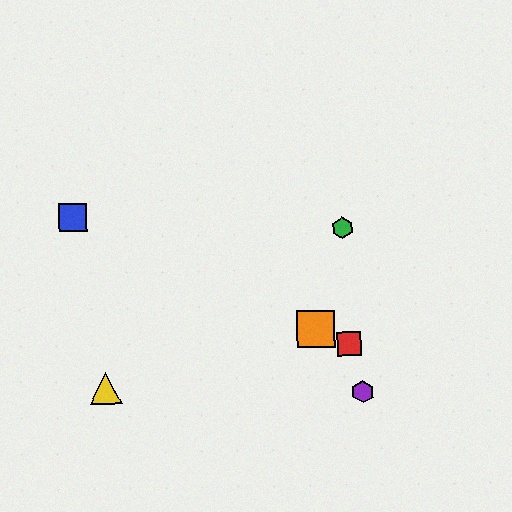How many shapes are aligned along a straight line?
3 shapes (the red square, the blue square, the orange square) are aligned along a straight line.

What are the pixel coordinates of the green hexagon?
The green hexagon is at (342, 228).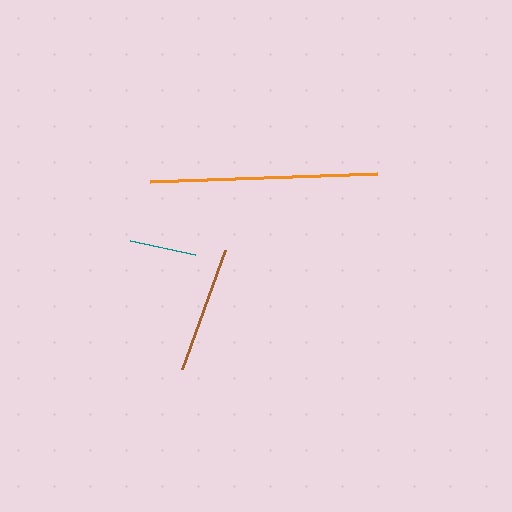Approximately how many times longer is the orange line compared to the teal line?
The orange line is approximately 3.5 times the length of the teal line.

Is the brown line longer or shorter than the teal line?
The brown line is longer than the teal line.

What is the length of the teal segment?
The teal segment is approximately 66 pixels long.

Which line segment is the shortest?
The teal line is the shortest at approximately 66 pixels.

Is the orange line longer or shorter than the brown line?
The orange line is longer than the brown line.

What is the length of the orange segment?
The orange segment is approximately 227 pixels long.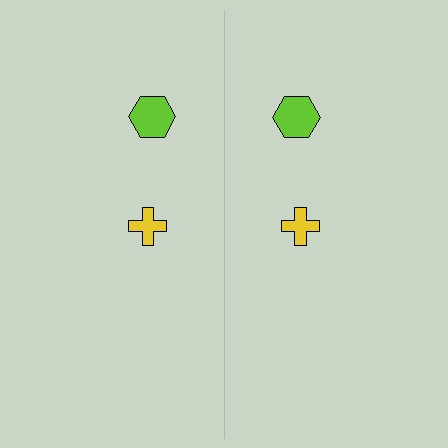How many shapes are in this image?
There are 4 shapes in this image.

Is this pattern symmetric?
Yes, this pattern has bilateral (reflection) symmetry.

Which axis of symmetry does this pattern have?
The pattern has a vertical axis of symmetry running through the center of the image.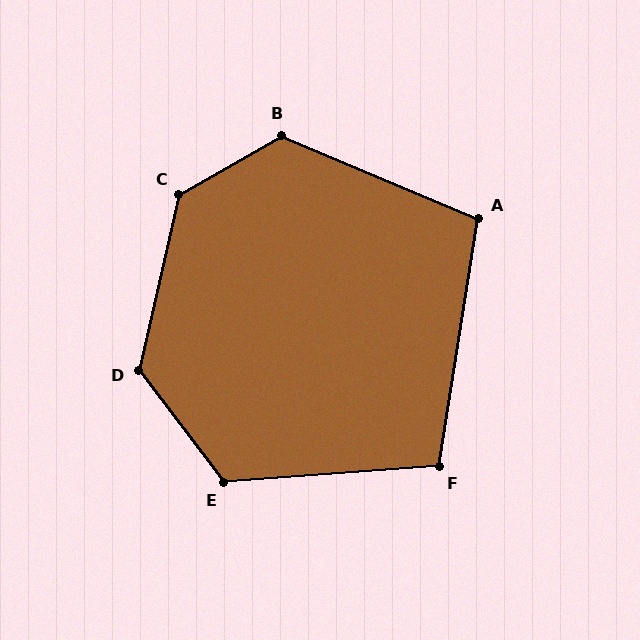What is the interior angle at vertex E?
Approximately 123 degrees (obtuse).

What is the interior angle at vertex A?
Approximately 104 degrees (obtuse).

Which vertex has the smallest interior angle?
F, at approximately 103 degrees.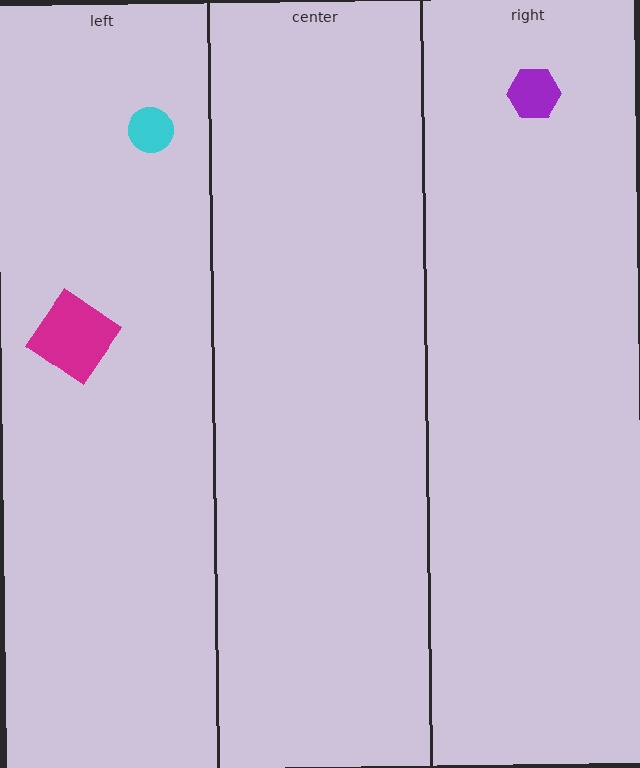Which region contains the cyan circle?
The left region.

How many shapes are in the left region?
2.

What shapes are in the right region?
The purple hexagon.